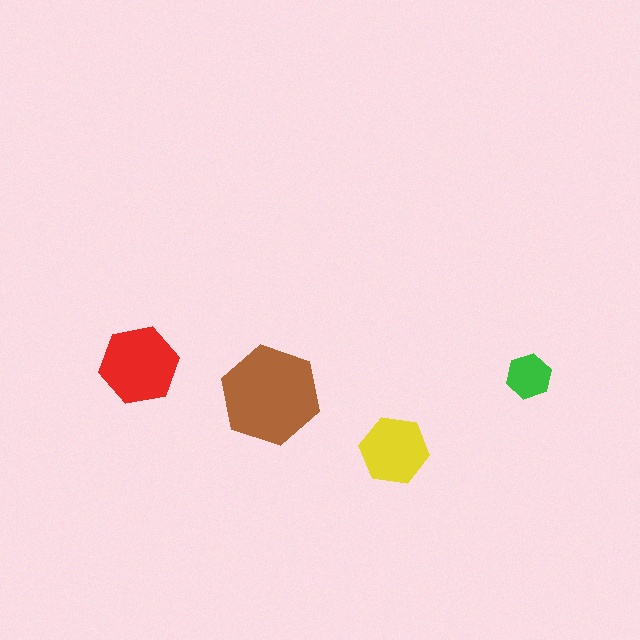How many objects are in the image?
There are 4 objects in the image.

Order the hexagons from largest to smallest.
the brown one, the red one, the yellow one, the green one.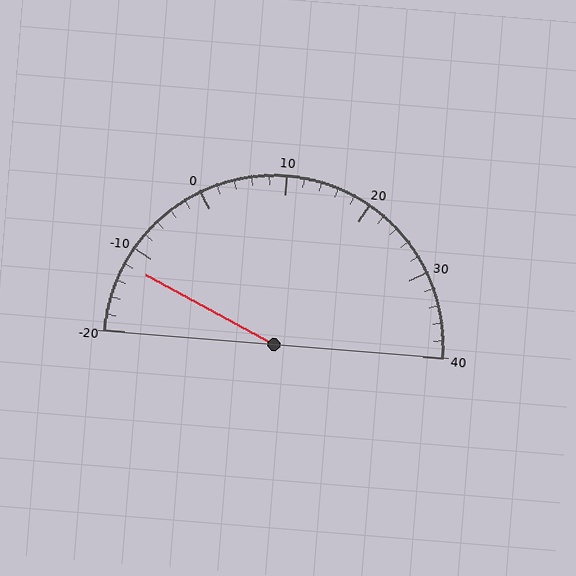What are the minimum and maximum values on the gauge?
The gauge ranges from -20 to 40.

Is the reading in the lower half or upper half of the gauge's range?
The reading is in the lower half of the range (-20 to 40).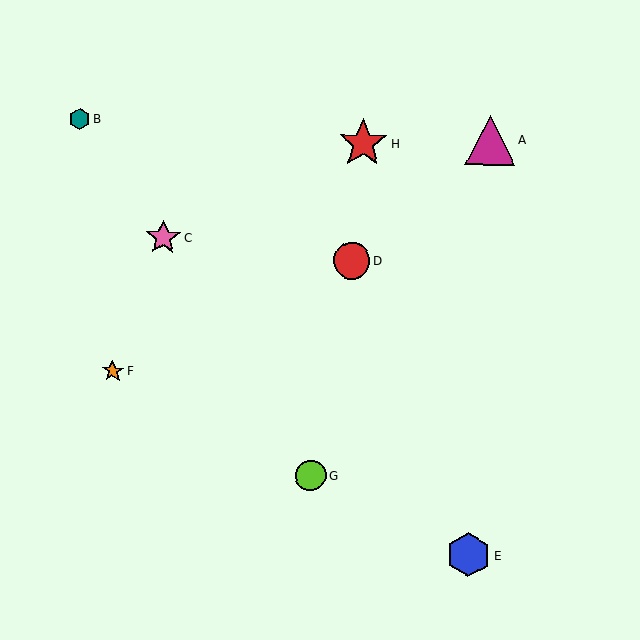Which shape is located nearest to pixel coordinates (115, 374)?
The orange star (labeled F) at (113, 371) is nearest to that location.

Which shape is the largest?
The magenta triangle (labeled A) is the largest.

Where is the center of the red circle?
The center of the red circle is at (352, 260).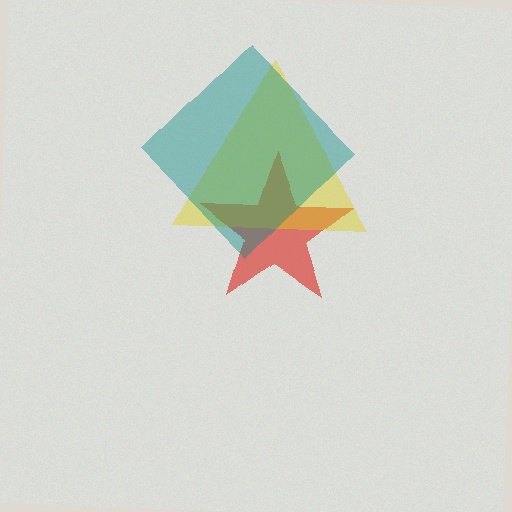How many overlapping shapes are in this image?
There are 3 overlapping shapes in the image.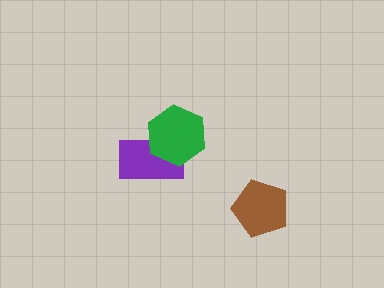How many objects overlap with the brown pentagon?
0 objects overlap with the brown pentagon.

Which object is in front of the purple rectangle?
The green hexagon is in front of the purple rectangle.